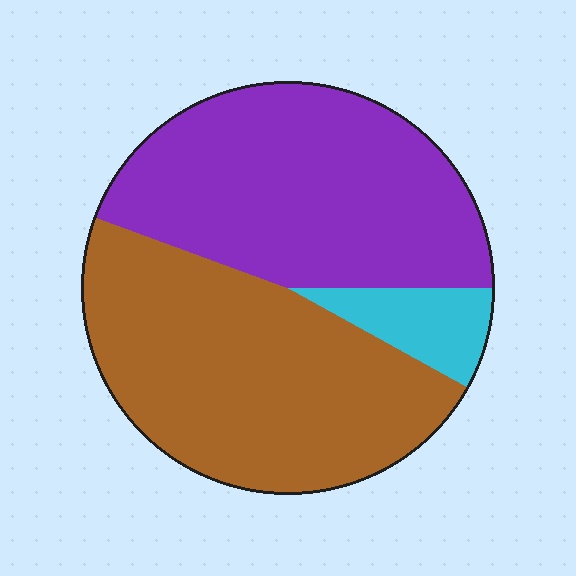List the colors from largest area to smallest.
From largest to smallest: brown, purple, cyan.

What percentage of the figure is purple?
Purple takes up between a third and a half of the figure.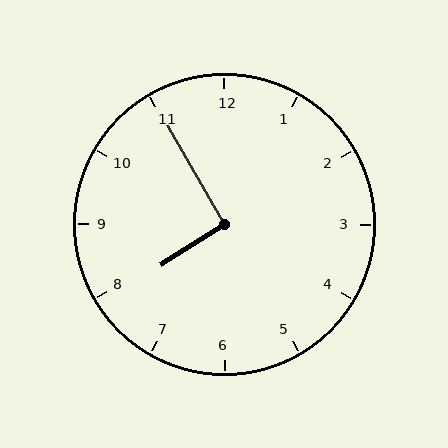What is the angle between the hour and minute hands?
Approximately 92 degrees.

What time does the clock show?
7:55.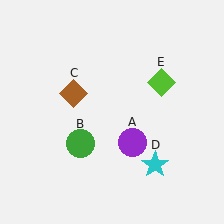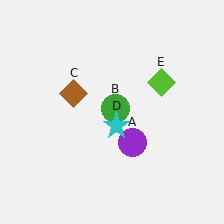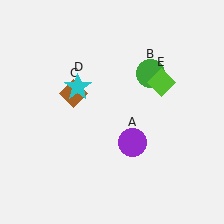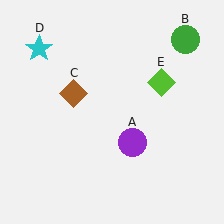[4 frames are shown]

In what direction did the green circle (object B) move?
The green circle (object B) moved up and to the right.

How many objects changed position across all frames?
2 objects changed position: green circle (object B), cyan star (object D).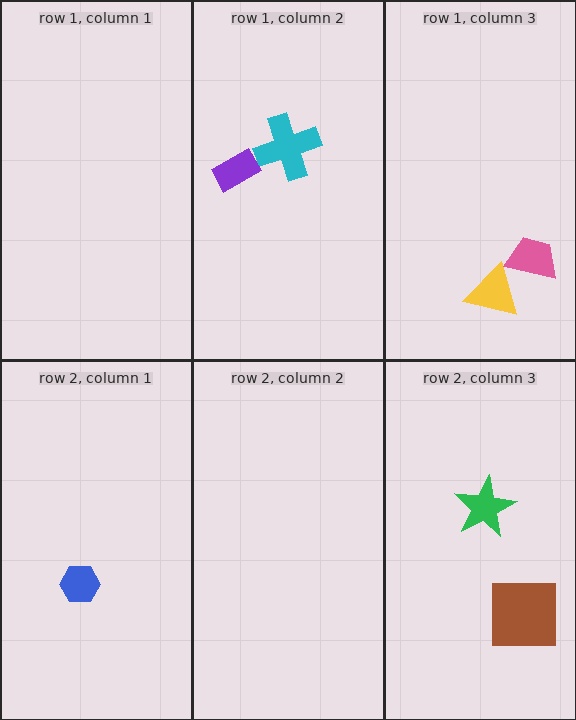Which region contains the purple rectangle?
The row 1, column 2 region.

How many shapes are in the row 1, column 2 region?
2.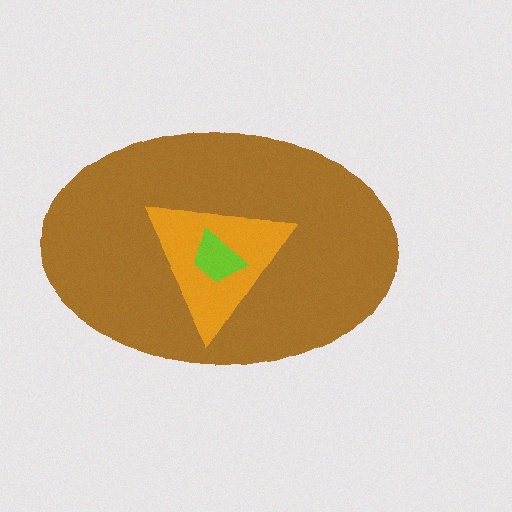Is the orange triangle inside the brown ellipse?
Yes.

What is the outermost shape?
The brown ellipse.